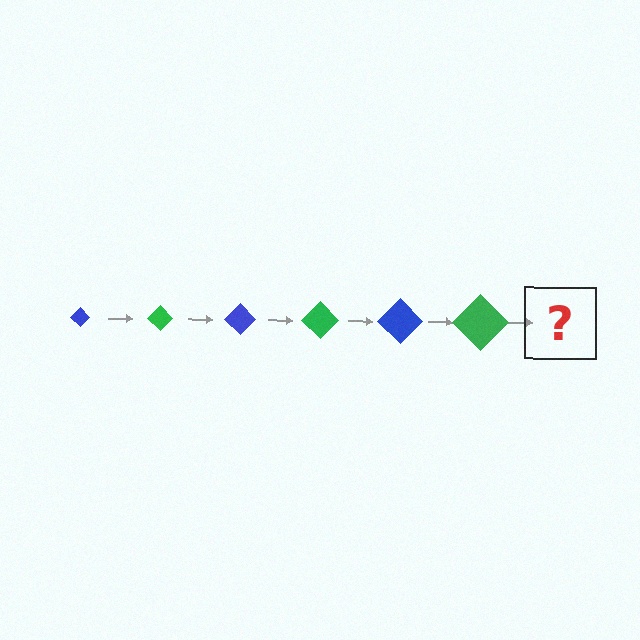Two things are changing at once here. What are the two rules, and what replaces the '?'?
The two rules are that the diamond grows larger each step and the color cycles through blue and green. The '?' should be a blue diamond, larger than the previous one.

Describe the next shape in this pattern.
It should be a blue diamond, larger than the previous one.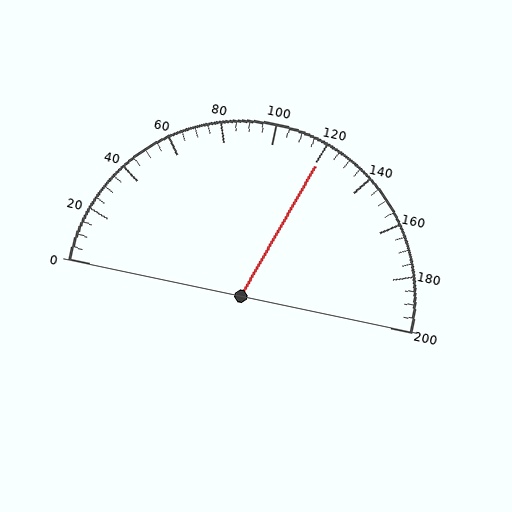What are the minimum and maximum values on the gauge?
The gauge ranges from 0 to 200.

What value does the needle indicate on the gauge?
The needle indicates approximately 120.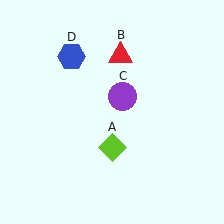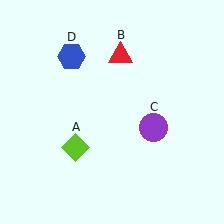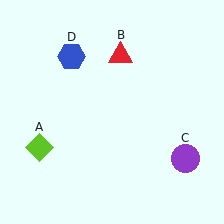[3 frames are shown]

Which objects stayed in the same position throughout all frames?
Red triangle (object B) and blue hexagon (object D) remained stationary.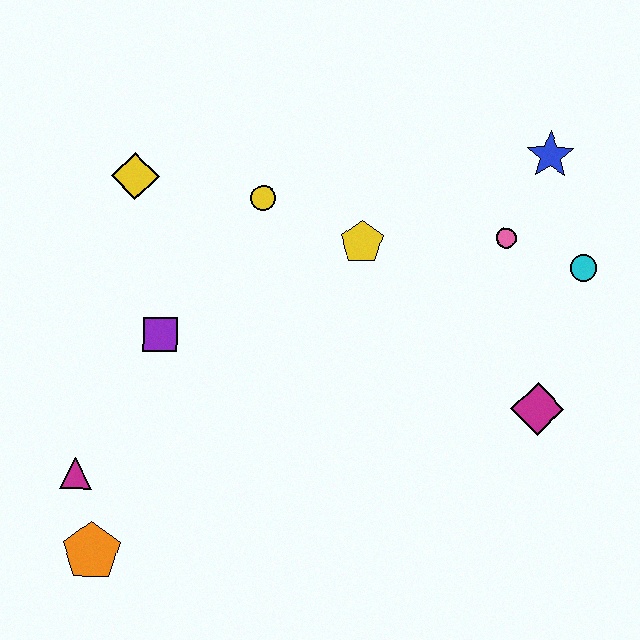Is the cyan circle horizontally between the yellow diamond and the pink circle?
No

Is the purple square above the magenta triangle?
Yes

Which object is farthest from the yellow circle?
The orange pentagon is farthest from the yellow circle.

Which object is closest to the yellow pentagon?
The yellow circle is closest to the yellow pentagon.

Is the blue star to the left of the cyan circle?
Yes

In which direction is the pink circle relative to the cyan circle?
The pink circle is to the left of the cyan circle.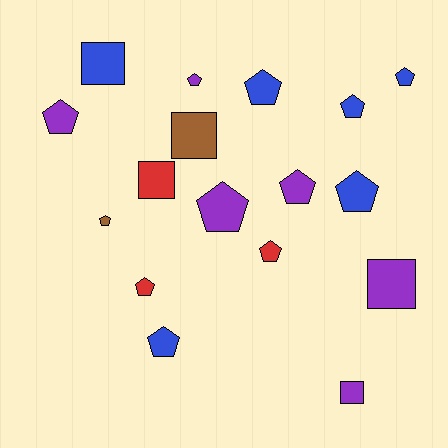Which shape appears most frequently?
Pentagon, with 12 objects.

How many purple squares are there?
There are 2 purple squares.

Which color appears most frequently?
Blue, with 6 objects.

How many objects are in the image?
There are 17 objects.